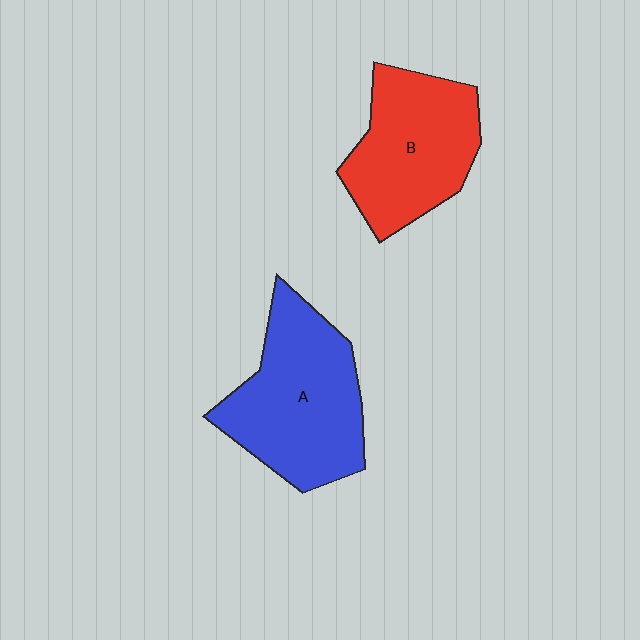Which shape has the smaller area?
Shape B (red).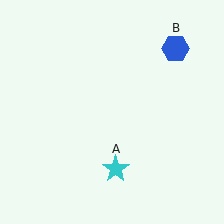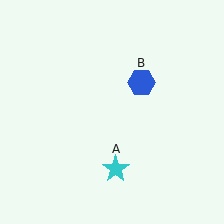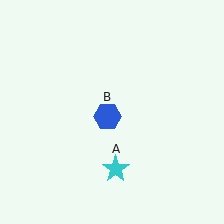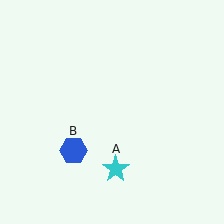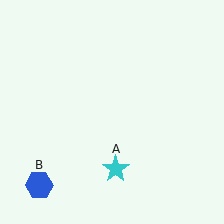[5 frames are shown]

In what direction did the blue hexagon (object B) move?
The blue hexagon (object B) moved down and to the left.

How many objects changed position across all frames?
1 object changed position: blue hexagon (object B).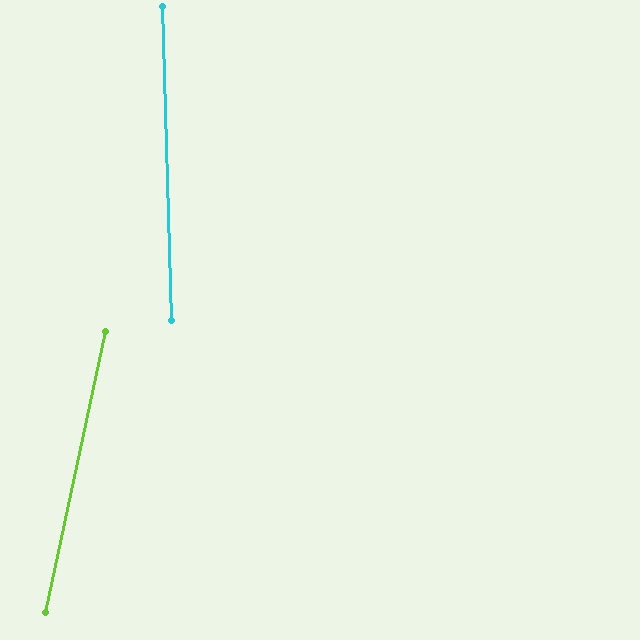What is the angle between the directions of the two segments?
Approximately 14 degrees.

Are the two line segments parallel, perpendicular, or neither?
Neither parallel nor perpendicular — they differ by about 14°.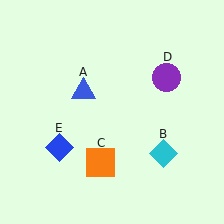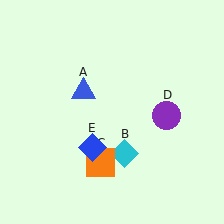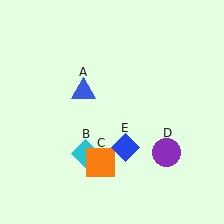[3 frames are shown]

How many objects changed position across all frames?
3 objects changed position: cyan diamond (object B), purple circle (object D), blue diamond (object E).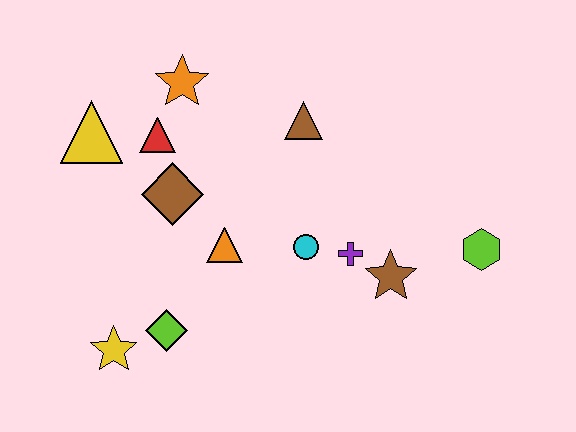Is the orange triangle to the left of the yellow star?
No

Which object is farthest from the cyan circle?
The yellow triangle is farthest from the cyan circle.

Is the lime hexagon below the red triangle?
Yes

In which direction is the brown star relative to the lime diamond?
The brown star is to the right of the lime diamond.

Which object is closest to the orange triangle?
The brown diamond is closest to the orange triangle.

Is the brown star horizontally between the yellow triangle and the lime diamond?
No